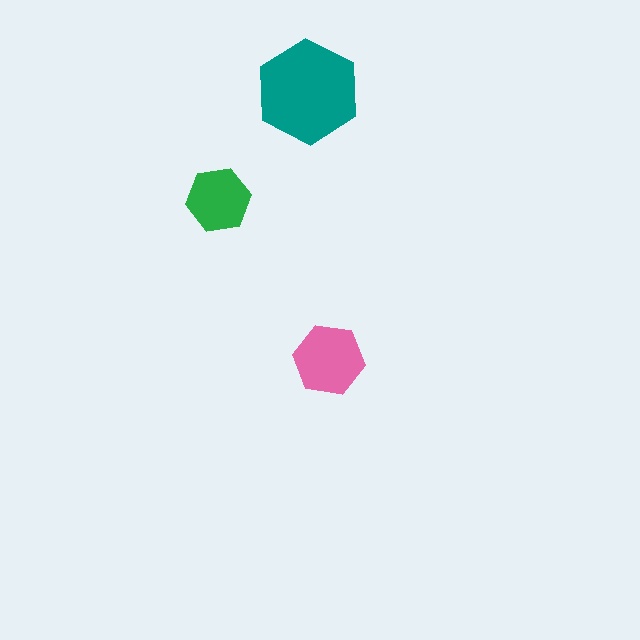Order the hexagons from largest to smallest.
the teal one, the pink one, the green one.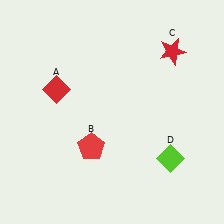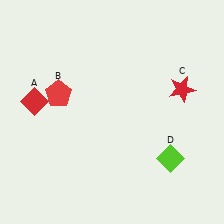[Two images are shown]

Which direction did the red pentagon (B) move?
The red pentagon (B) moved up.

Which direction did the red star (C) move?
The red star (C) moved down.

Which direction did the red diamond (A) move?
The red diamond (A) moved left.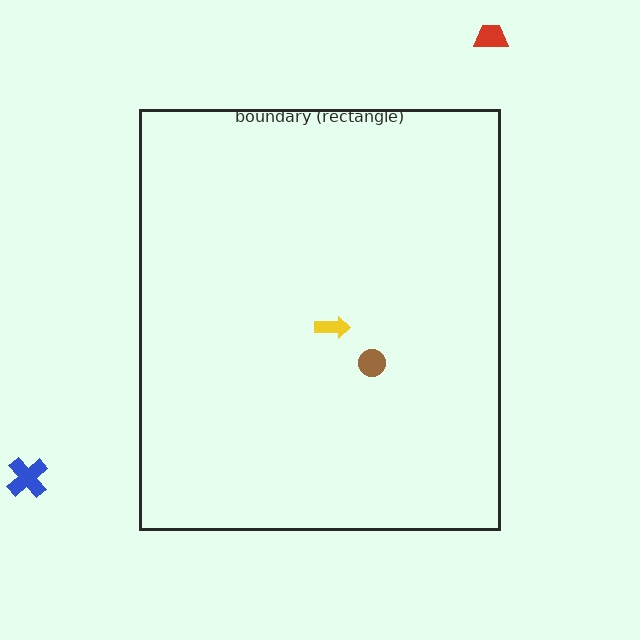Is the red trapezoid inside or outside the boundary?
Outside.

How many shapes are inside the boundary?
2 inside, 2 outside.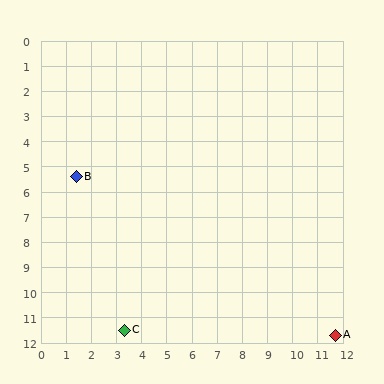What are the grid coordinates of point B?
Point B is at approximately (1.4, 5.4).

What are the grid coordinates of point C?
Point C is at approximately (3.3, 11.5).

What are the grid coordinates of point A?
Point A is at approximately (11.7, 11.7).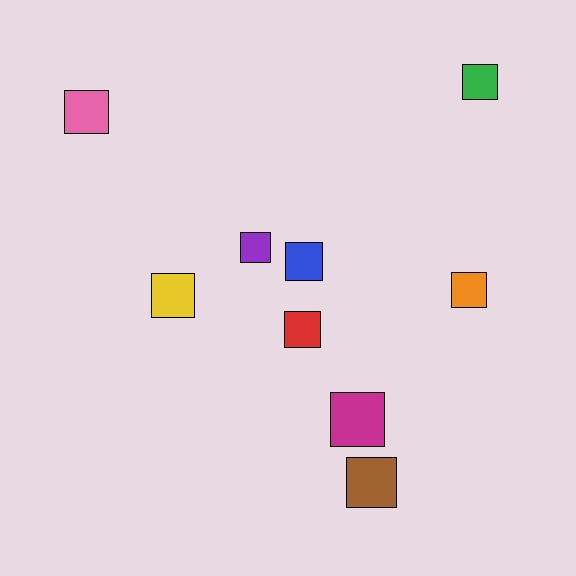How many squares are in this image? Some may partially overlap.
There are 9 squares.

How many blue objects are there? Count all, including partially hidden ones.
There is 1 blue object.